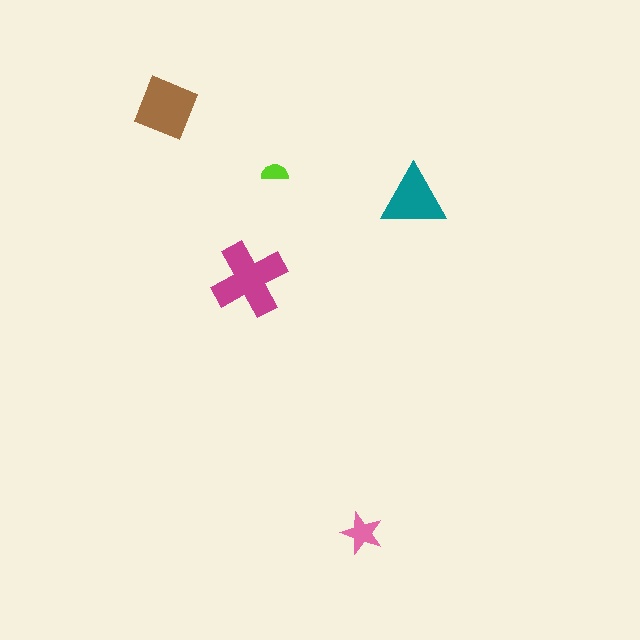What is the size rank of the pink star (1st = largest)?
4th.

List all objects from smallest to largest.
The lime semicircle, the pink star, the teal triangle, the brown diamond, the magenta cross.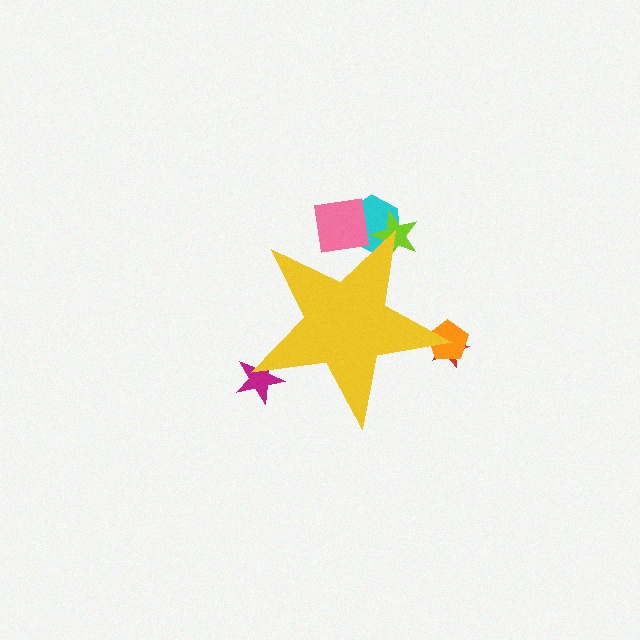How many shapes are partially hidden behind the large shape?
6 shapes are partially hidden.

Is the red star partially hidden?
Yes, the red star is partially hidden behind the yellow star.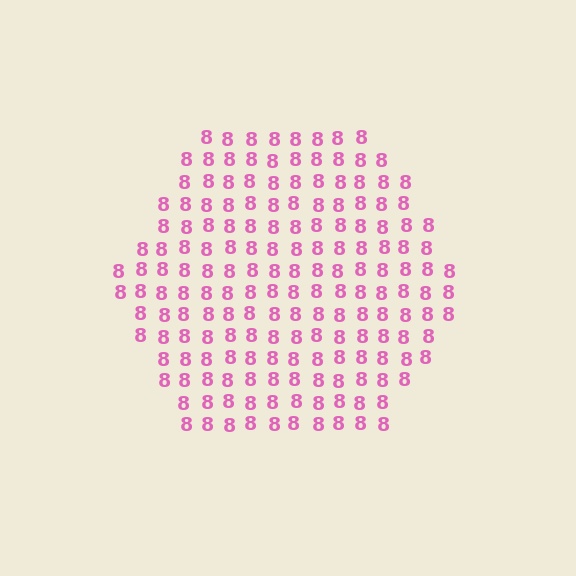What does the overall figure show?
The overall figure shows a hexagon.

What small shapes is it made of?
It is made of small digit 8's.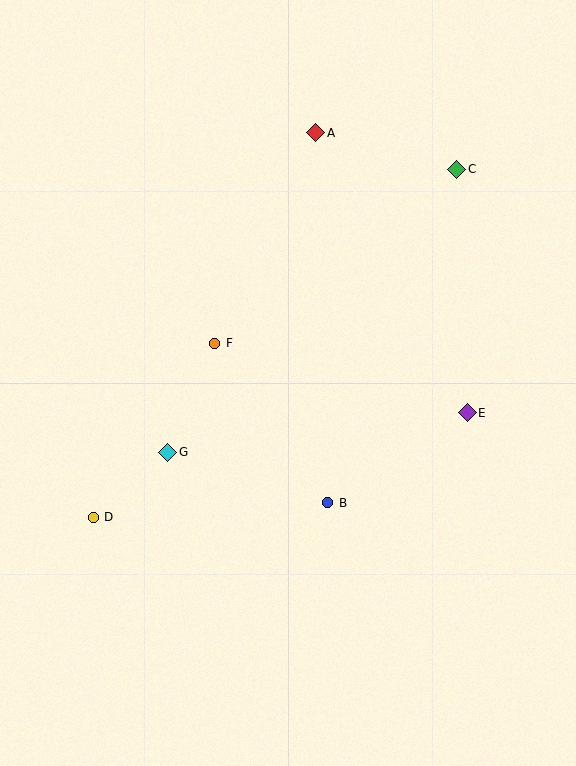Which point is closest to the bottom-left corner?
Point D is closest to the bottom-left corner.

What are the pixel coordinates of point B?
Point B is at (328, 503).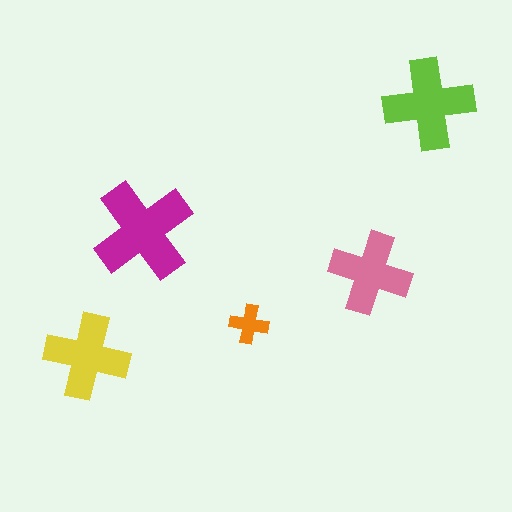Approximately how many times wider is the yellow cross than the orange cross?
About 2 times wider.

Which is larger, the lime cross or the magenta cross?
The magenta one.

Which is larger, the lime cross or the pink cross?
The lime one.